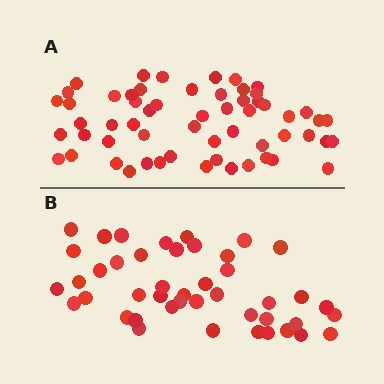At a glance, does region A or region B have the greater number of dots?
Region A (the top region) has more dots.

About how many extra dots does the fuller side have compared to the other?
Region A has approximately 15 more dots than region B.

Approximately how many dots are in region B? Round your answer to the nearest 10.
About 40 dots. (The exact count is 44, which rounds to 40.)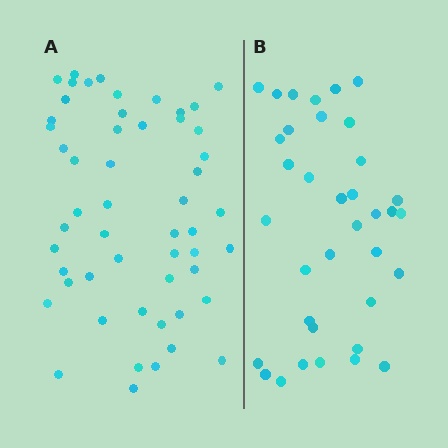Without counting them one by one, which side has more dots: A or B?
Region A (the left region) has more dots.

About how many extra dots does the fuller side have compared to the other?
Region A has approximately 15 more dots than region B.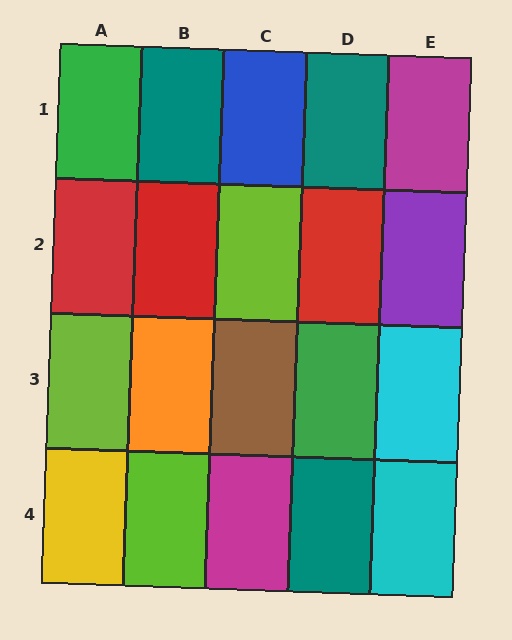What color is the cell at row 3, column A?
Lime.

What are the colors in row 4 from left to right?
Yellow, lime, magenta, teal, cyan.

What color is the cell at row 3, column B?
Orange.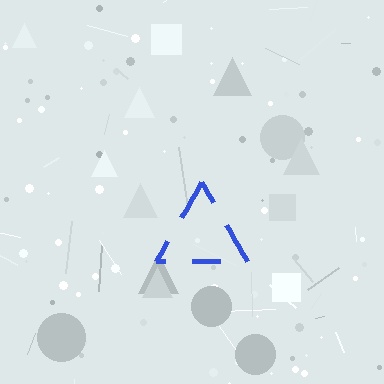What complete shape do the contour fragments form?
The contour fragments form a triangle.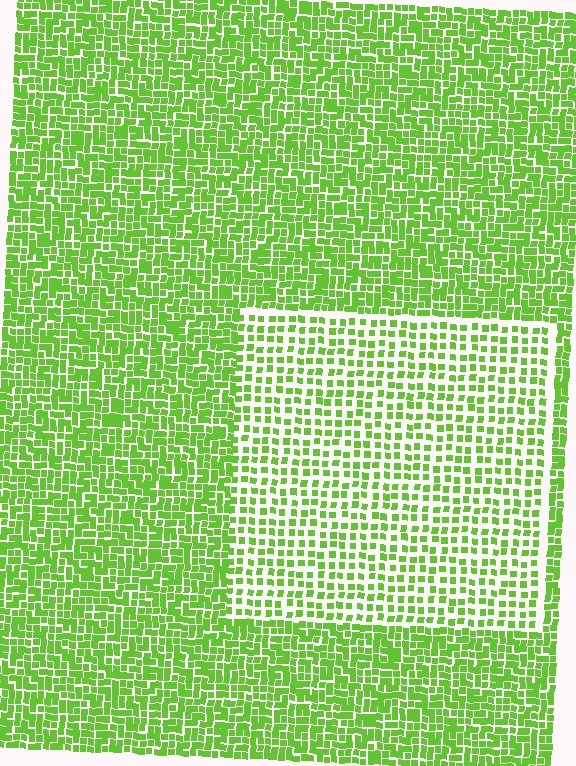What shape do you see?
I see a rectangle.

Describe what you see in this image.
The image contains small lime elements arranged at two different densities. A rectangle-shaped region is visible where the elements are less densely packed than the surrounding area.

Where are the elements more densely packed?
The elements are more densely packed outside the rectangle boundary.